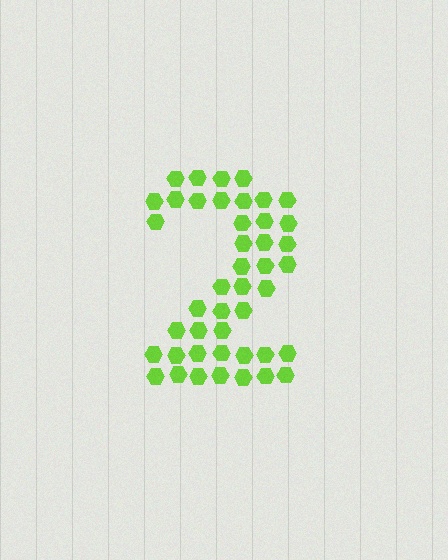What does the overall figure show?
The overall figure shows the digit 2.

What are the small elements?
The small elements are hexagons.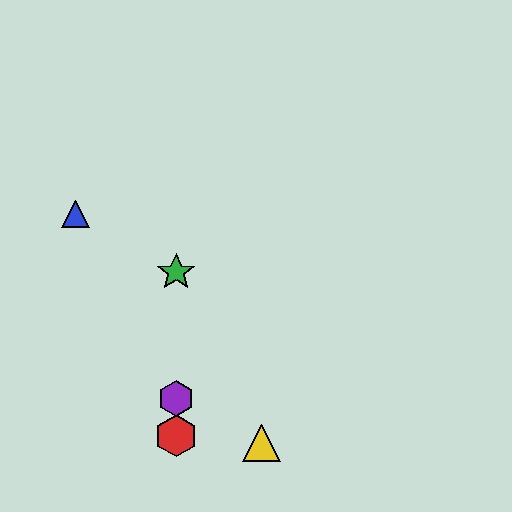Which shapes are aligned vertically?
The red hexagon, the green star, the purple hexagon are aligned vertically.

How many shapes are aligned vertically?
3 shapes (the red hexagon, the green star, the purple hexagon) are aligned vertically.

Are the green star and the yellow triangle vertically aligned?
No, the green star is at x≈176 and the yellow triangle is at x≈262.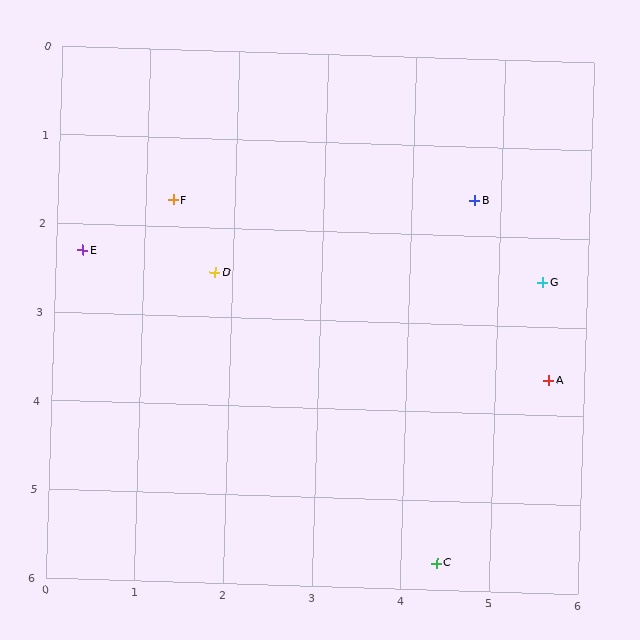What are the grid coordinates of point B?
Point B is at approximately (4.7, 1.6).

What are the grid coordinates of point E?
Point E is at approximately (0.3, 2.3).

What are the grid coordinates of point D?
Point D is at approximately (1.8, 2.5).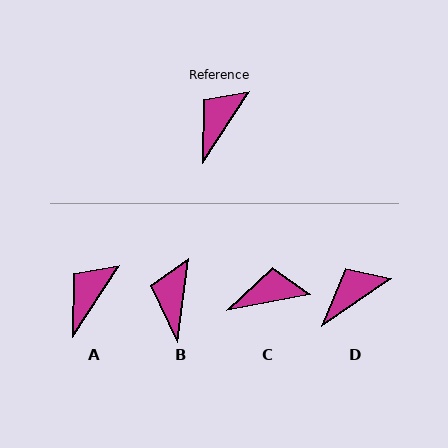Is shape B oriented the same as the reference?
No, it is off by about 26 degrees.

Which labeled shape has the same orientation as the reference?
A.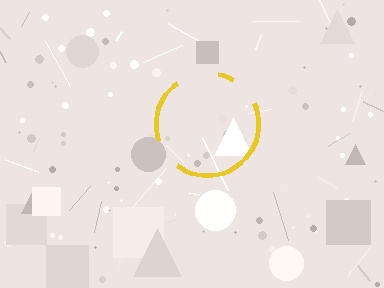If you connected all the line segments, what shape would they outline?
They would outline a circle.